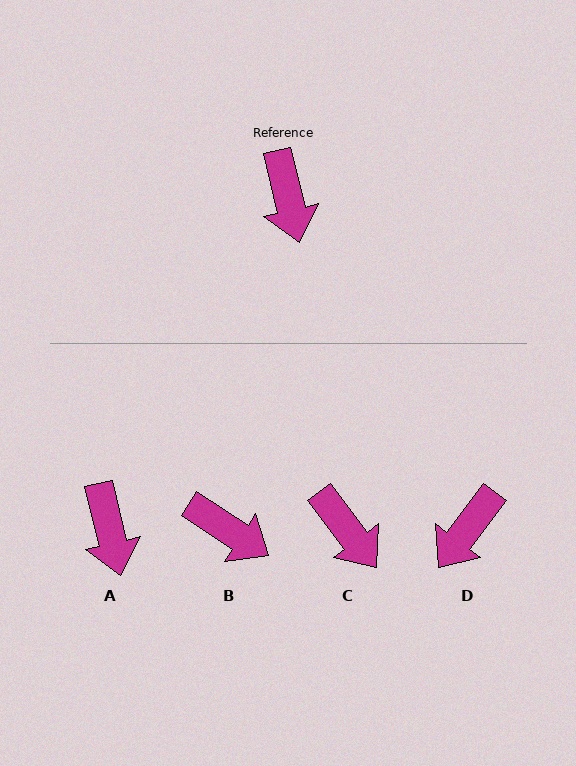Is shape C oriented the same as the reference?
No, it is off by about 24 degrees.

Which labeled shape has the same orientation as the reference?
A.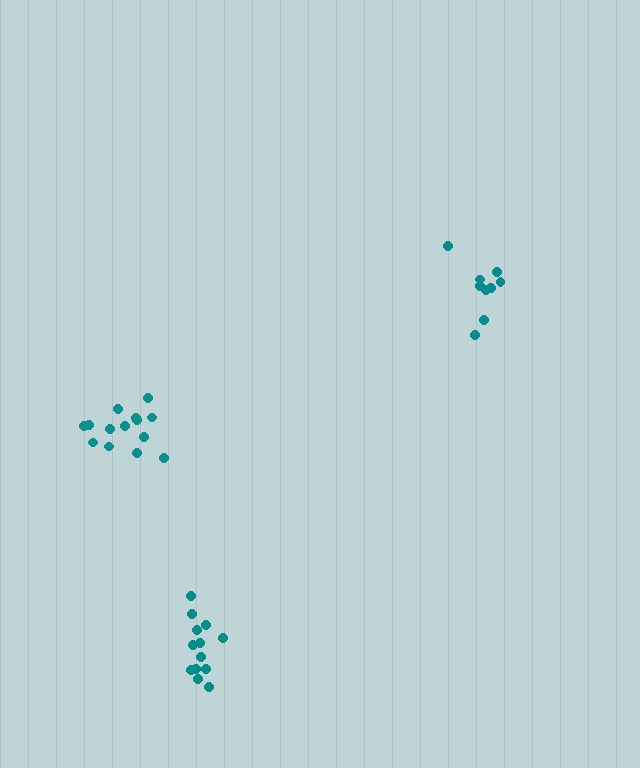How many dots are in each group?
Group 1: 14 dots, Group 2: 9 dots, Group 3: 13 dots (36 total).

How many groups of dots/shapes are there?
There are 3 groups.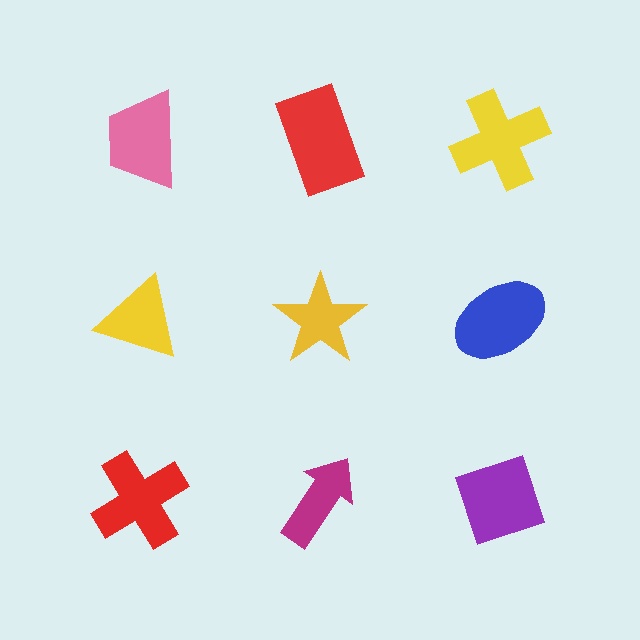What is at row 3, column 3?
A purple diamond.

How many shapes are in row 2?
3 shapes.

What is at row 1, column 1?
A pink trapezoid.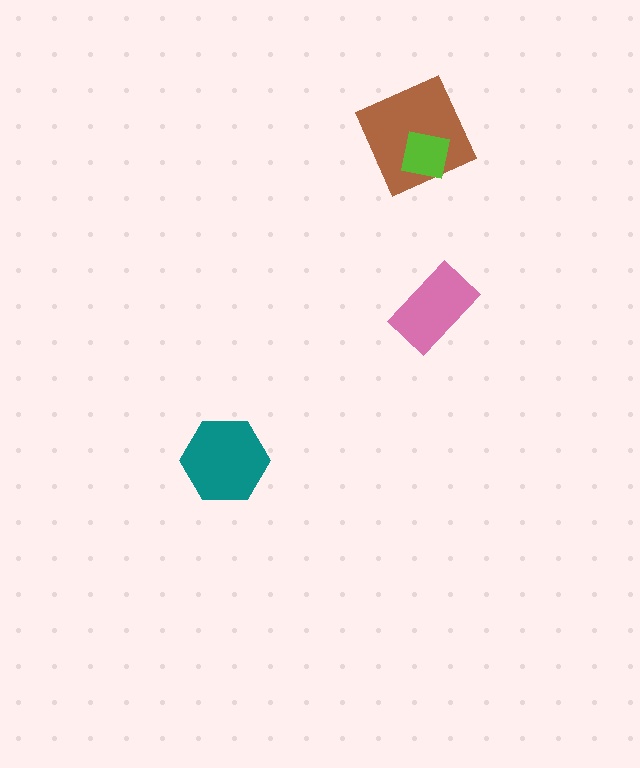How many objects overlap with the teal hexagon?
0 objects overlap with the teal hexagon.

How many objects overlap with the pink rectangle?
0 objects overlap with the pink rectangle.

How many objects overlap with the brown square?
1 object overlaps with the brown square.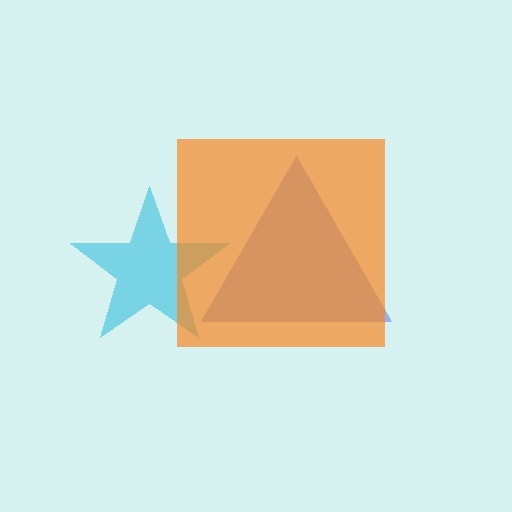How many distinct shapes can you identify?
There are 3 distinct shapes: a blue triangle, a cyan star, an orange square.